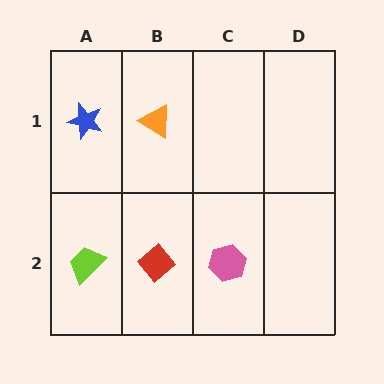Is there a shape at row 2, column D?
No, that cell is empty.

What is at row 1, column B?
An orange triangle.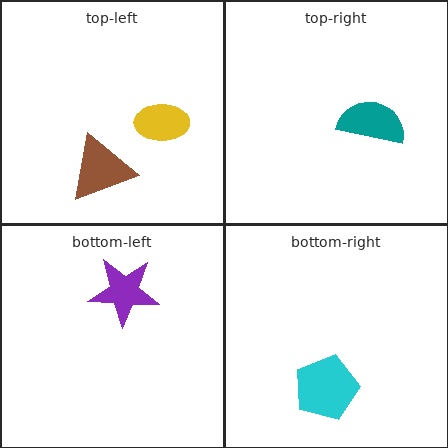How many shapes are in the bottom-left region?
1.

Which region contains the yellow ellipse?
The top-left region.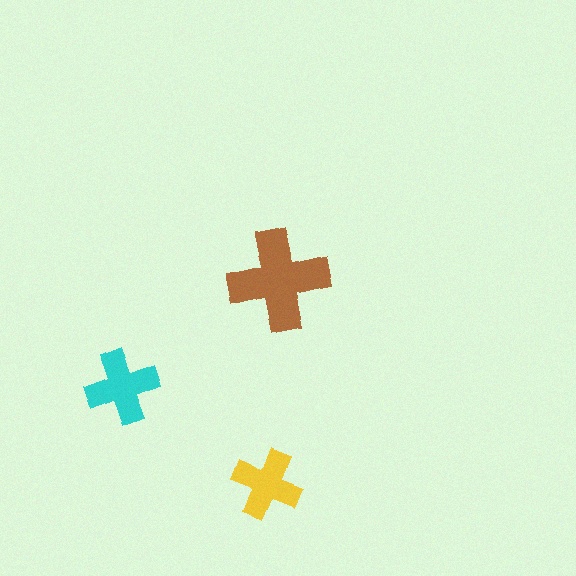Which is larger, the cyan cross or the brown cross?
The brown one.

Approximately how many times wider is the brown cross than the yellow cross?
About 1.5 times wider.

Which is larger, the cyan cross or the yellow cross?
The cyan one.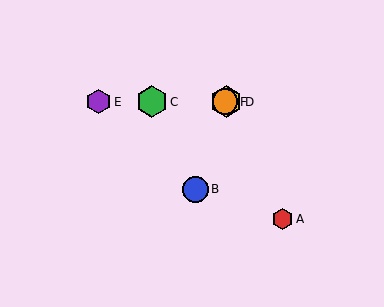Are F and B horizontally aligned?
No, F is at y≈102 and B is at y≈189.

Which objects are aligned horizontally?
Objects C, D, E, F are aligned horizontally.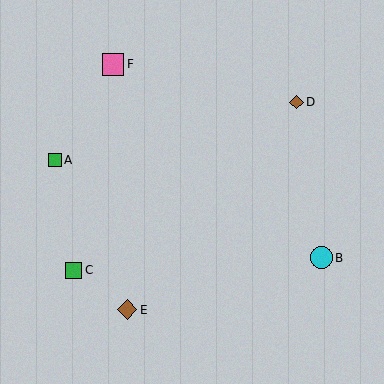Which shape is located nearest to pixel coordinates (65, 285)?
The green square (labeled C) at (74, 270) is nearest to that location.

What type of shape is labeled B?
Shape B is a cyan circle.